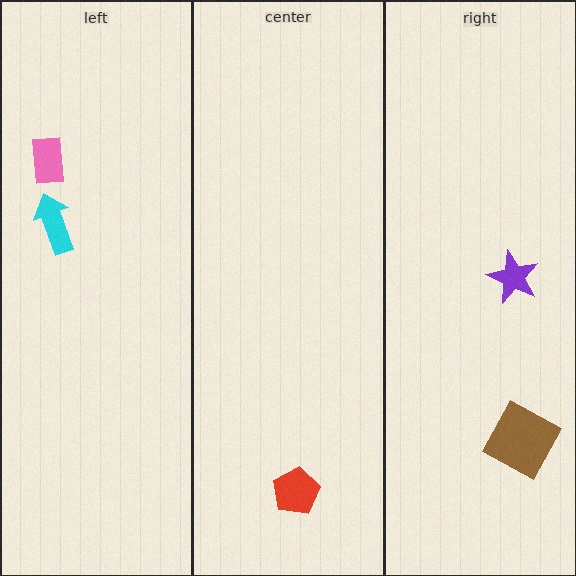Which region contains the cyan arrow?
The left region.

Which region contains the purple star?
The right region.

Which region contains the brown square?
The right region.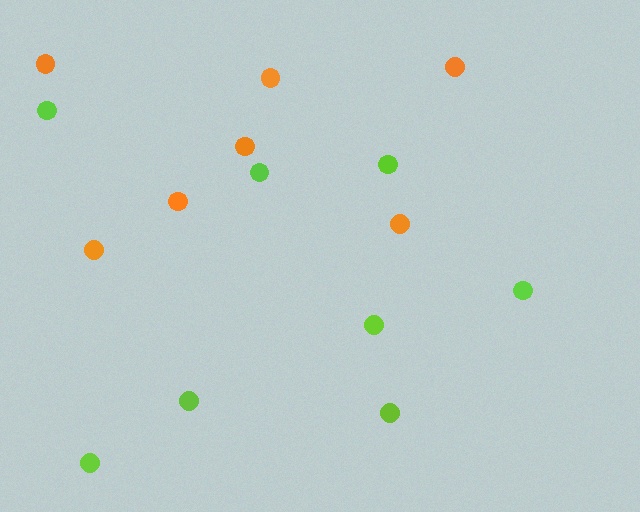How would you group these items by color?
There are 2 groups: one group of orange circles (7) and one group of lime circles (8).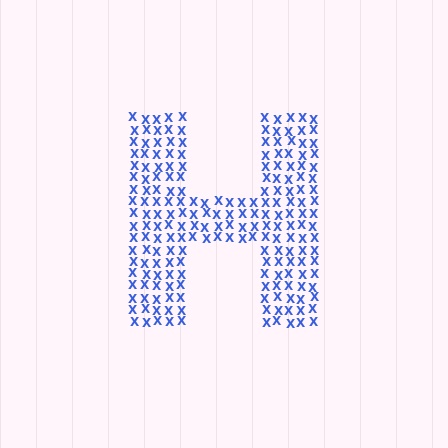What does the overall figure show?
The overall figure shows the letter H.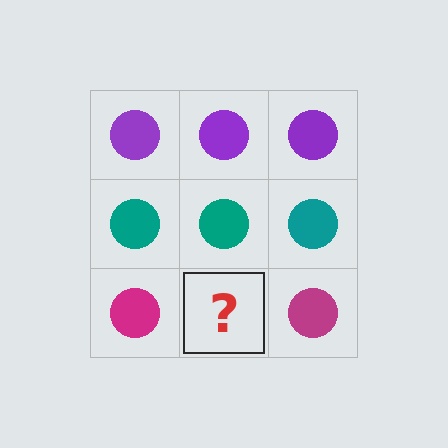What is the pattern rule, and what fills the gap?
The rule is that each row has a consistent color. The gap should be filled with a magenta circle.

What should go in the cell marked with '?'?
The missing cell should contain a magenta circle.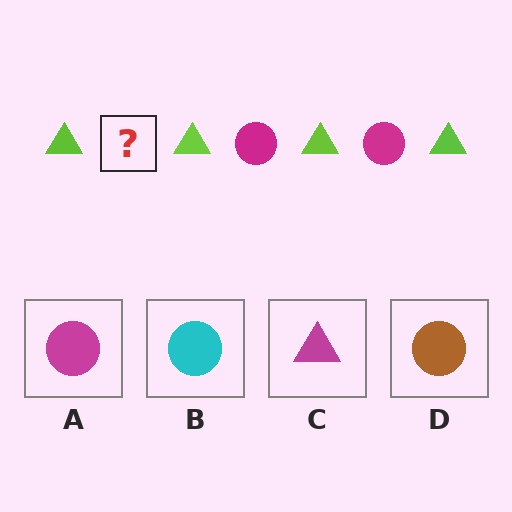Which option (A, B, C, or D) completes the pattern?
A.